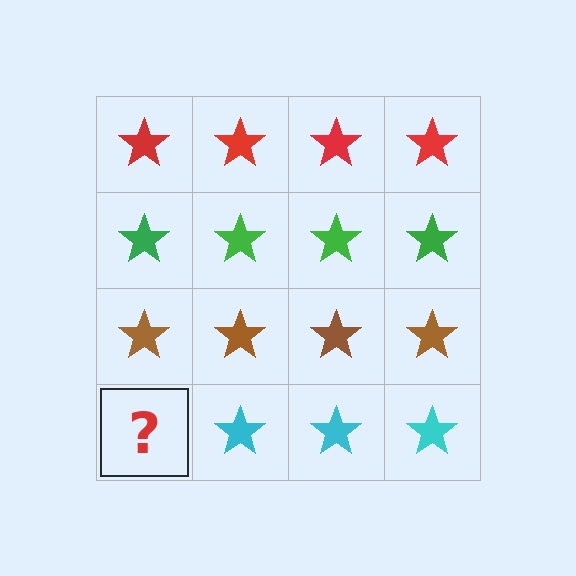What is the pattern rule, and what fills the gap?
The rule is that each row has a consistent color. The gap should be filled with a cyan star.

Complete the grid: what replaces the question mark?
The question mark should be replaced with a cyan star.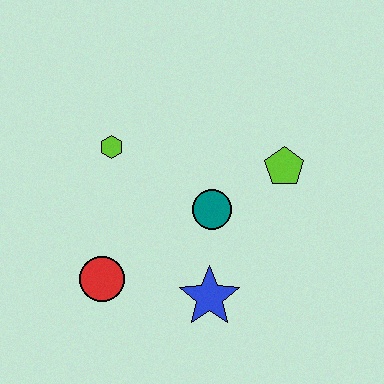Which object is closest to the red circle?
The blue star is closest to the red circle.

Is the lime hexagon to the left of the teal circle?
Yes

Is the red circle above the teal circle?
No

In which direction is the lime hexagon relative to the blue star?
The lime hexagon is above the blue star.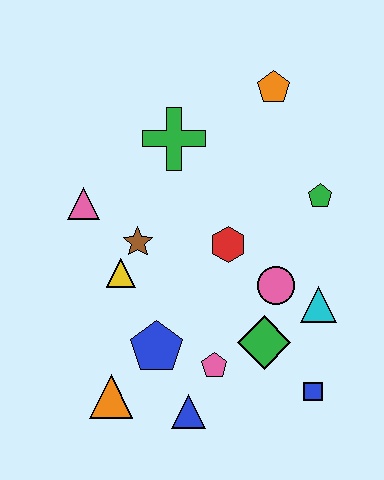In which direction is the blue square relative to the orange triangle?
The blue square is to the right of the orange triangle.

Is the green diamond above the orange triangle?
Yes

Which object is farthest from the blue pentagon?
The orange pentagon is farthest from the blue pentagon.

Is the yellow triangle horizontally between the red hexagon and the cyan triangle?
No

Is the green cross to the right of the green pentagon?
No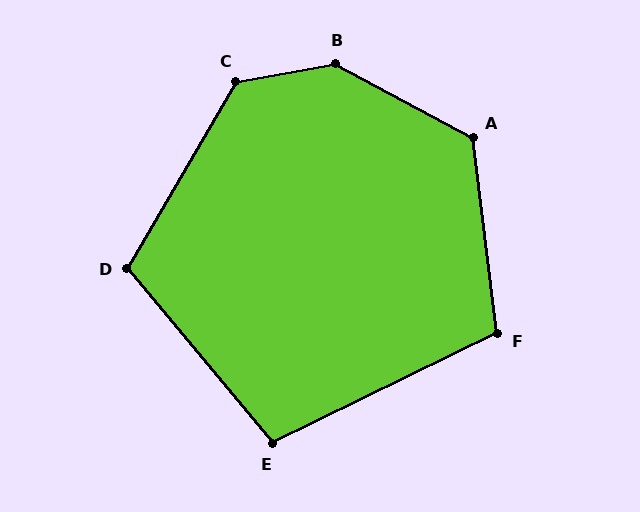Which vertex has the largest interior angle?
B, at approximately 141 degrees.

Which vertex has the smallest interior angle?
E, at approximately 104 degrees.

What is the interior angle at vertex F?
Approximately 109 degrees (obtuse).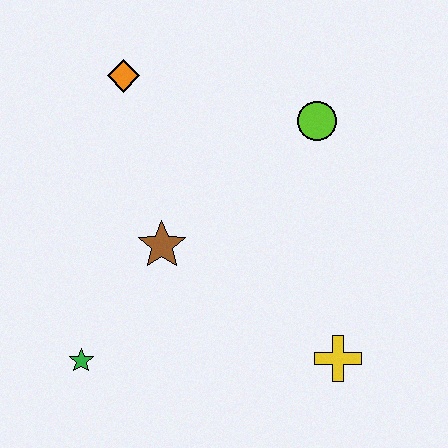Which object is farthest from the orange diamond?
The yellow cross is farthest from the orange diamond.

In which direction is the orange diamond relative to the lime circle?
The orange diamond is to the left of the lime circle.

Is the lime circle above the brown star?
Yes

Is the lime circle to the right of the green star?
Yes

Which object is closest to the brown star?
The green star is closest to the brown star.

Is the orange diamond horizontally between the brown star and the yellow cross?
No